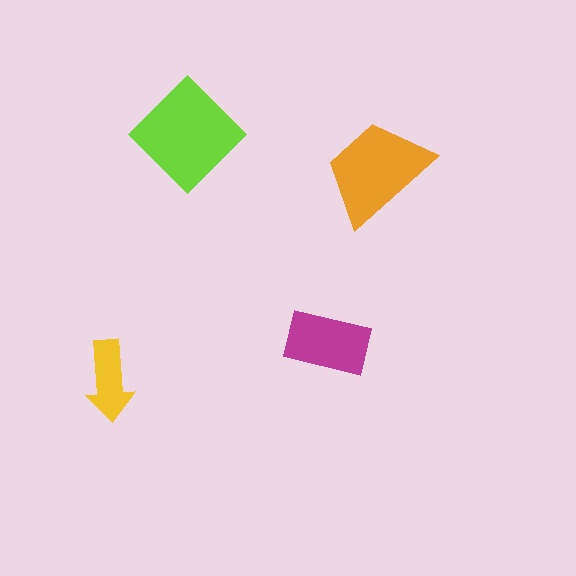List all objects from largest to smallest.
The lime diamond, the orange trapezoid, the magenta rectangle, the yellow arrow.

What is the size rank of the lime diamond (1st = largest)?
1st.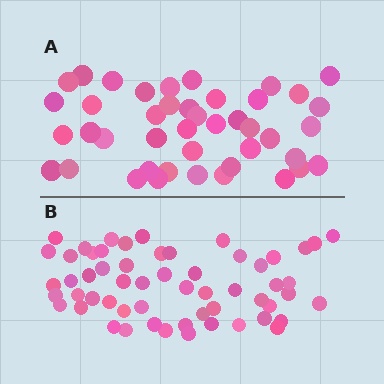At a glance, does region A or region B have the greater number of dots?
Region B (the bottom region) has more dots.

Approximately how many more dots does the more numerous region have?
Region B has approximately 15 more dots than region A.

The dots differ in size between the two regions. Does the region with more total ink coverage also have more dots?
No. Region A has more total ink coverage because its dots are larger, but region B actually contains more individual dots. Total area can be misleading — the number of items is what matters here.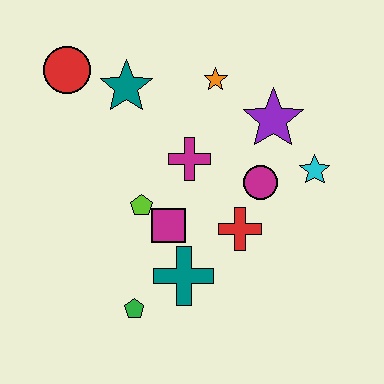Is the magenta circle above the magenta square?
Yes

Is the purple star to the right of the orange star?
Yes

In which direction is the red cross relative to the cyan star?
The red cross is to the left of the cyan star.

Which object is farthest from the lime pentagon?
The cyan star is farthest from the lime pentagon.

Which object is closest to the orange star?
The purple star is closest to the orange star.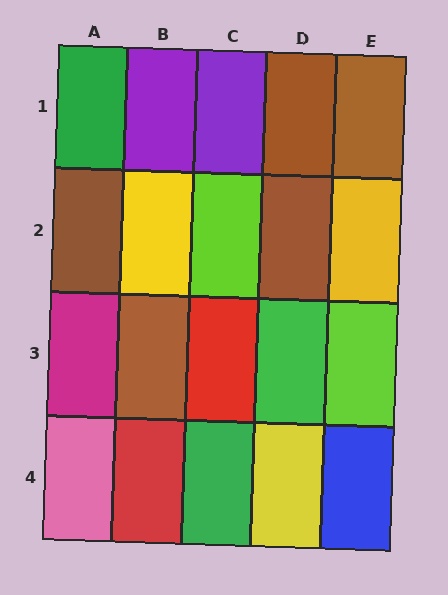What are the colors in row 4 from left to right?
Pink, red, green, yellow, blue.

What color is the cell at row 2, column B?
Yellow.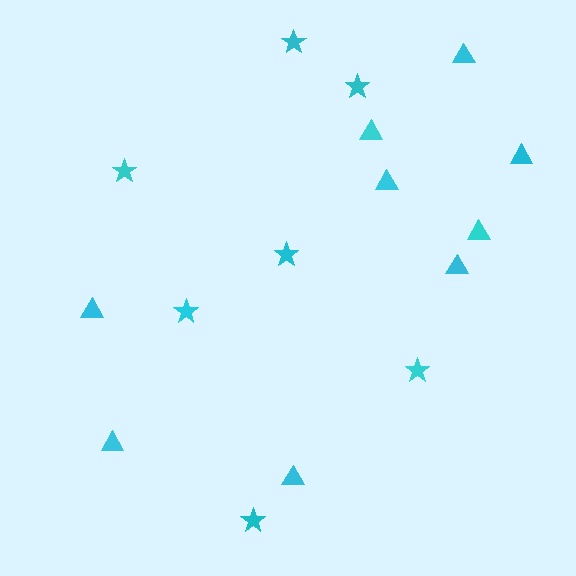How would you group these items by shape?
There are 2 groups: one group of stars (7) and one group of triangles (9).